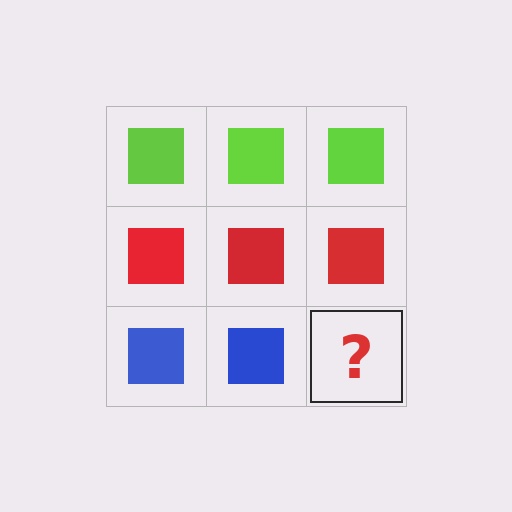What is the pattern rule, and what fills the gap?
The rule is that each row has a consistent color. The gap should be filled with a blue square.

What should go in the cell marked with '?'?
The missing cell should contain a blue square.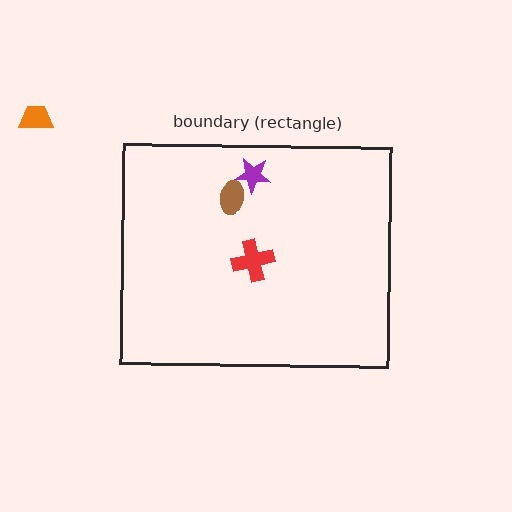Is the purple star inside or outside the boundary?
Inside.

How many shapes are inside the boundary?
3 inside, 1 outside.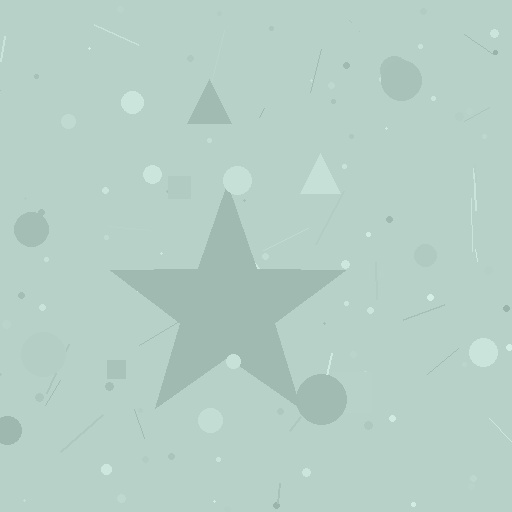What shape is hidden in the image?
A star is hidden in the image.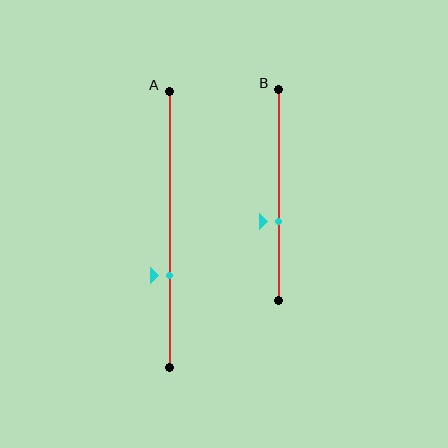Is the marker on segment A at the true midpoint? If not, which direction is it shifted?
No, the marker on segment A is shifted downward by about 16% of the segment length.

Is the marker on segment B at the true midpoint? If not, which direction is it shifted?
No, the marker on segment B is shifted downward by about 12% of the segment length.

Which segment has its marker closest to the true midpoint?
Segment B has its marker closest to the true midpoint.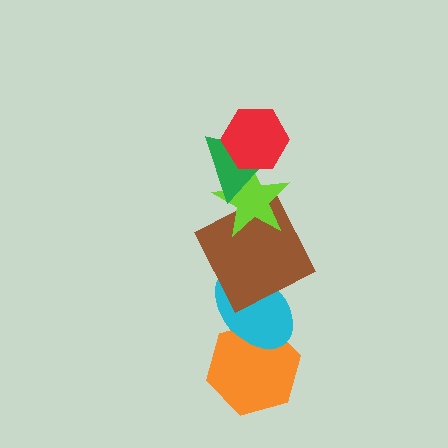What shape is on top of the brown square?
The lime star is on top of the brown square.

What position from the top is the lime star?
The lime star is 3rd from the top.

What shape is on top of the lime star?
The green triangle is on top of the lime star.